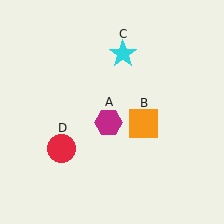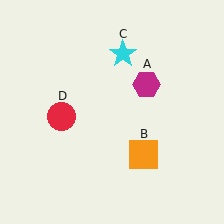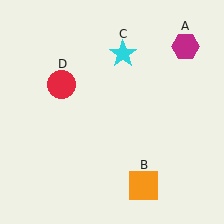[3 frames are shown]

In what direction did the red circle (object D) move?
The red circle (object D) moved up.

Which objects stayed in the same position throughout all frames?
Cyan star (object C) remained stationary.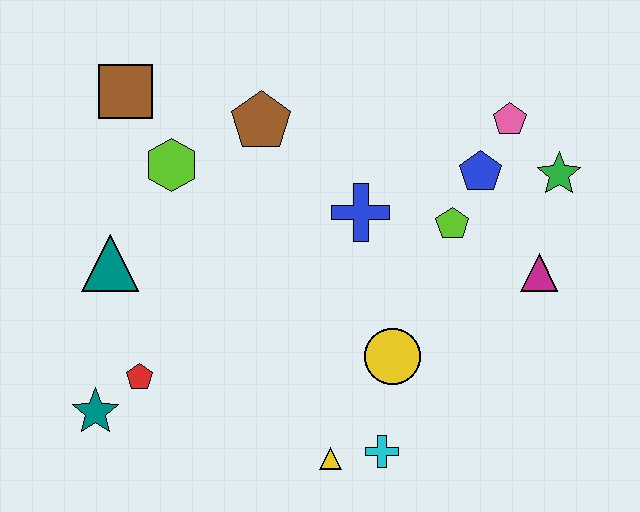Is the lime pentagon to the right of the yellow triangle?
Yes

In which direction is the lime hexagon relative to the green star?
The lime hexagon is to the left of the green star.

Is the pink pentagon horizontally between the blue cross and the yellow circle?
No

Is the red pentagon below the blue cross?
Yes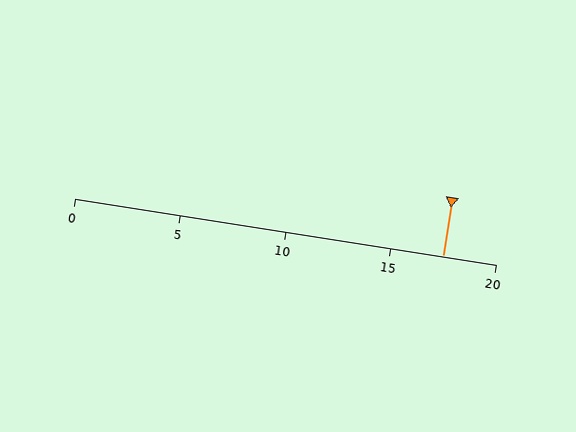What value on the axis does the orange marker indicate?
The marker indicates approximately 17.5.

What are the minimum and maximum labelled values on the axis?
The axis runs from 0 to 20.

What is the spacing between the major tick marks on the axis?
The major ticks are spaced 5 apart.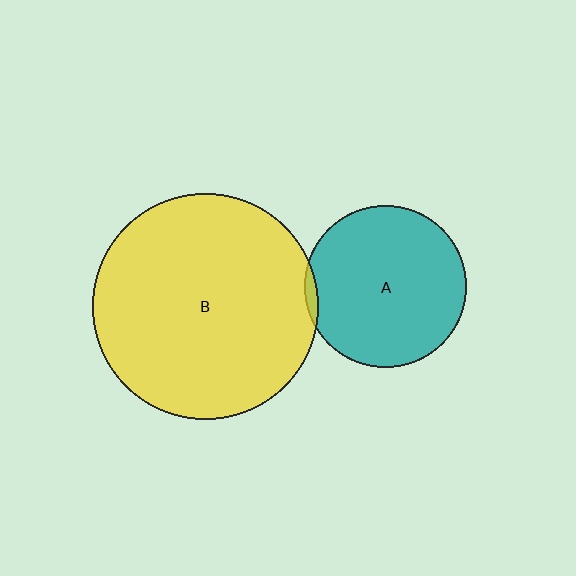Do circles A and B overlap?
Yes.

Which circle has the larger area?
Circle B (yellow).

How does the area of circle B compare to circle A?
Approximately 2.0 times.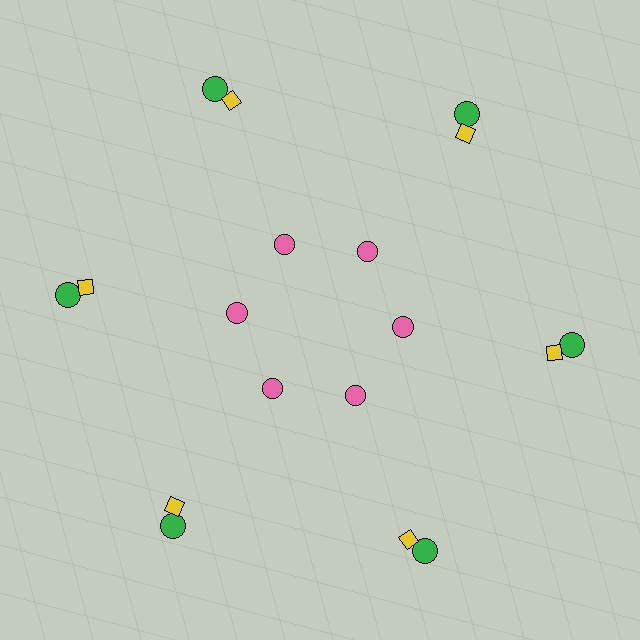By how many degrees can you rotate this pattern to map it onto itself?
The pattern maps onto itself every 60 degrees of rotation.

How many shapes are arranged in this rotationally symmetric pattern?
There are 18 shapes, arranged in 6 groups of 3.